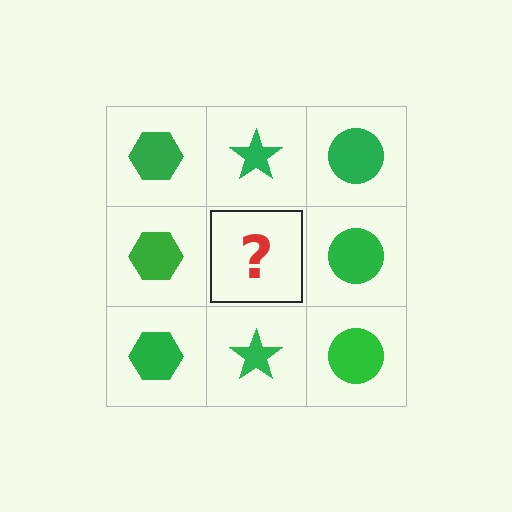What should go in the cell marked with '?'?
The missing cell should contain a green star.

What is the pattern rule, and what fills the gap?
The rule is that each column has a consistent shape. The gap should be filled with a green star.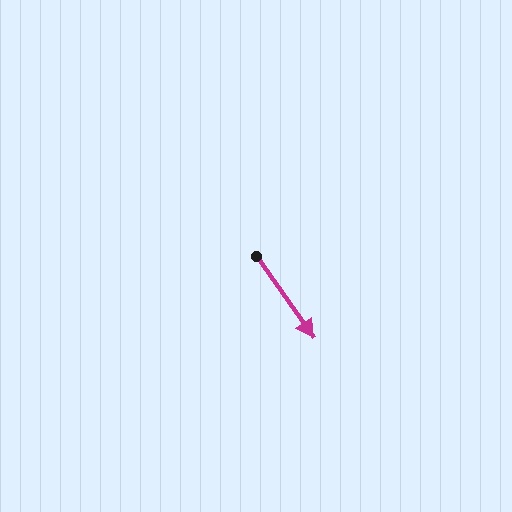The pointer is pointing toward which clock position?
Roughly 5 o'clock.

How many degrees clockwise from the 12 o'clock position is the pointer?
Approximately 145 degrees.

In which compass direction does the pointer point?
Southeast.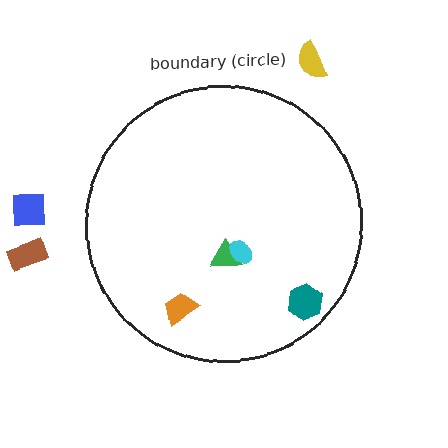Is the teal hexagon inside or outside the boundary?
Inside.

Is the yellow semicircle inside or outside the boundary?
Outside.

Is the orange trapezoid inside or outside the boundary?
Inside.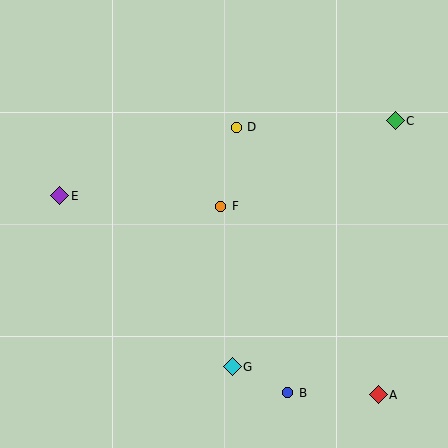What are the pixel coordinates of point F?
Point F is at (221, 206).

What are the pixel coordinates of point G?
Point G is at (232, 367).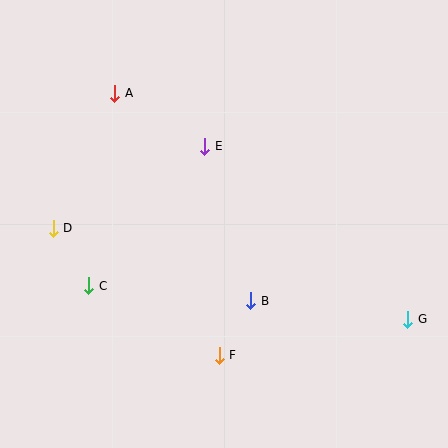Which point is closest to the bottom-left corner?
Point C is closest to the bottom-left corner.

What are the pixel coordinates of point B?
Point B is at (251, 301).